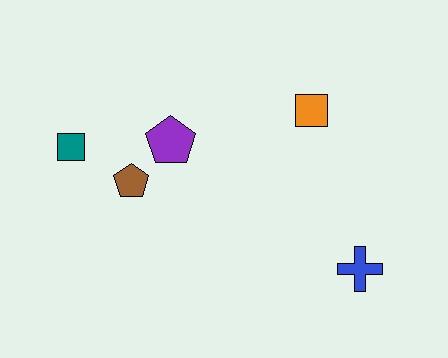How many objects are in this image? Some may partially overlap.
There are 5 objects.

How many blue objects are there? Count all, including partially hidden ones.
There is 1 blue object.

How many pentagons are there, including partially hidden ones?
There are 2 pentagons.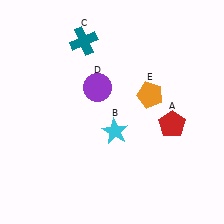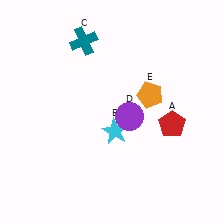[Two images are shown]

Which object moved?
The purple circle (D) moved right.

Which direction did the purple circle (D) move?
The purple circle (D) moved right.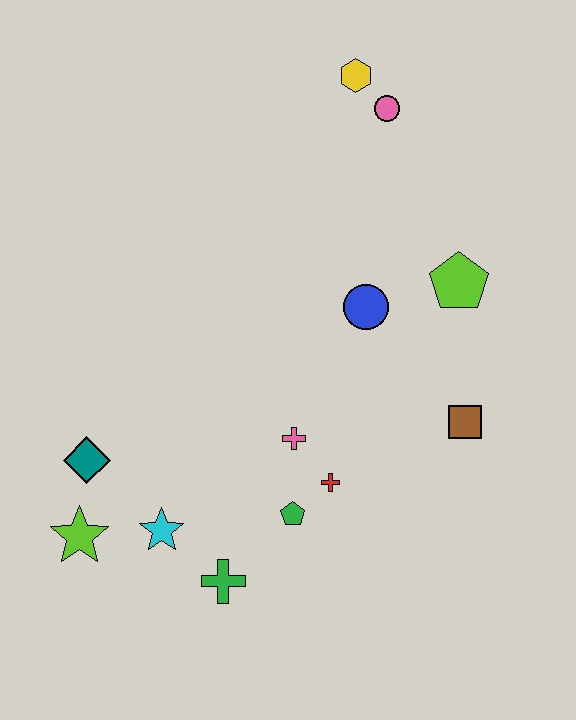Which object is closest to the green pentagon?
The red cross is closest to the green pentagon.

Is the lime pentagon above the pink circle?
No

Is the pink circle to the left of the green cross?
No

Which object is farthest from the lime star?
The yellow hexagon is farthest from the lime star.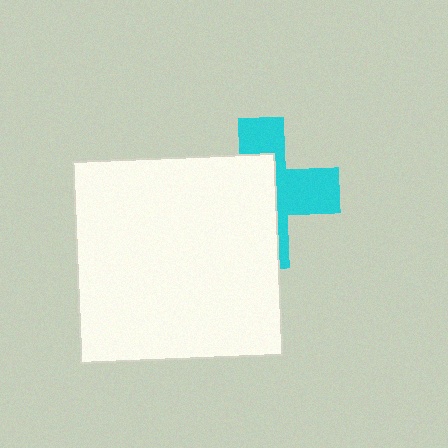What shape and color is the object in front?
The object in front is a white square.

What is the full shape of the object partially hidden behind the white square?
The partially hidden object is a cyan cross.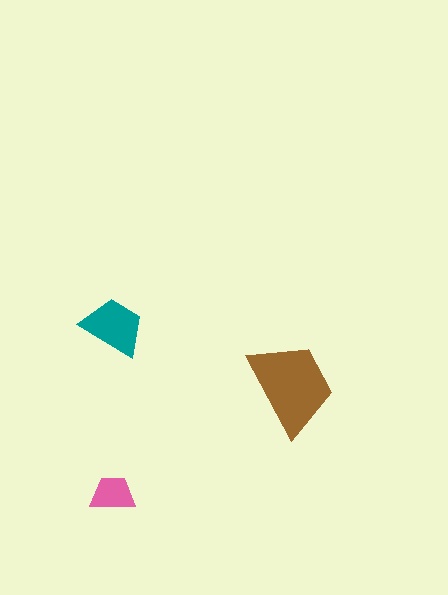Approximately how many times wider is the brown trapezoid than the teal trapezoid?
About 1.5 times wider.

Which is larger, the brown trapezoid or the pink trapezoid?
The brown one.